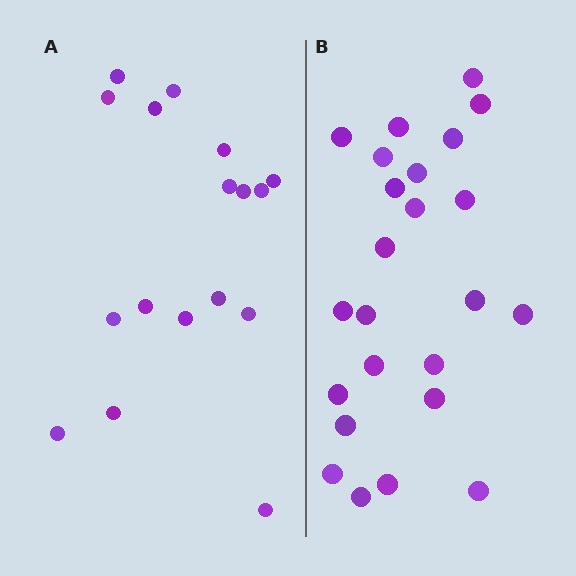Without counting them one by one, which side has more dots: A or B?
Region B (the right region) has more dots.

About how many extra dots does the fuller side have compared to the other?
Region B has roughly 8 or so more dots than region A.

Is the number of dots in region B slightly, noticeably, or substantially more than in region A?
Region B has noticeably more, but not dramatically so. The ratio is roughly 1.4 to 1.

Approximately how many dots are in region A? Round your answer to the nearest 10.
About 20 dots. (The exact count is 17, which rounds to 20.)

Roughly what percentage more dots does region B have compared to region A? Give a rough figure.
About 40% more.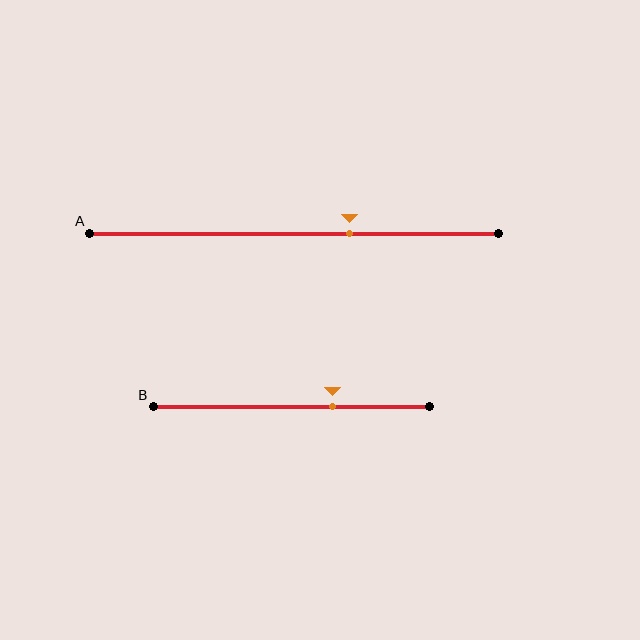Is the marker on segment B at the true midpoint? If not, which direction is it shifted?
No, the marker on segment B is shifted to the right by about 15% of the segment length.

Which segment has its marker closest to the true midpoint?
Segment A has its marker closest to the true midpoint.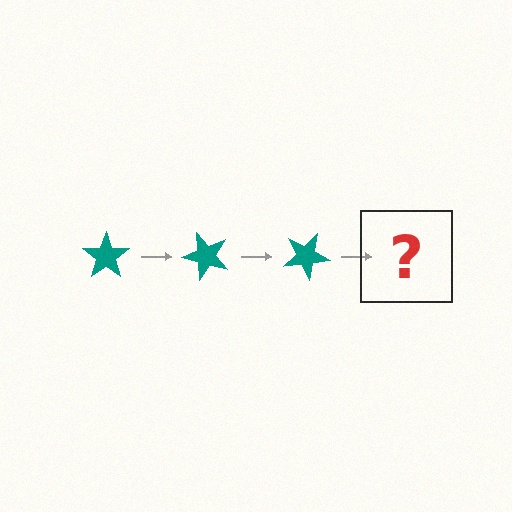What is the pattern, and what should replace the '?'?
The pattern is that the star rotates 50 degrees each step. The '?' should be a teal star rotated 150 degrees.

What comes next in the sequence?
The next element should be a teal star rotated 150 degrees.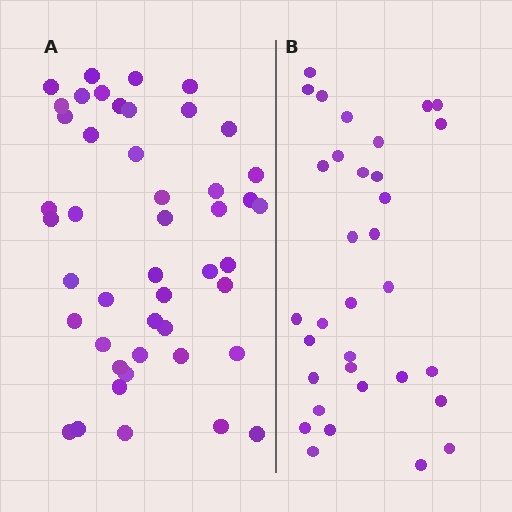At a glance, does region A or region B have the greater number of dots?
Region A (the left region) has more dots.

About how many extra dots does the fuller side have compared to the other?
Region A has approximately 15 more dots than region B.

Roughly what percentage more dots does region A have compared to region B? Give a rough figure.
About 40% more.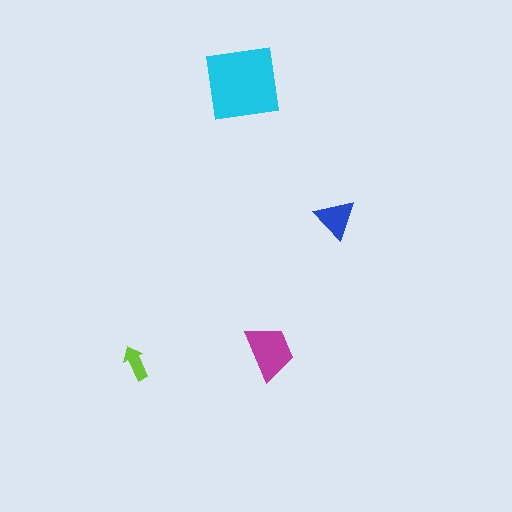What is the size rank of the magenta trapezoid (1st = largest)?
2nd.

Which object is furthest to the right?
The blue triangle is rightmost.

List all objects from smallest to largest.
The lime arrow, the blue triangle, the magenta trapezoid, the cyan square.